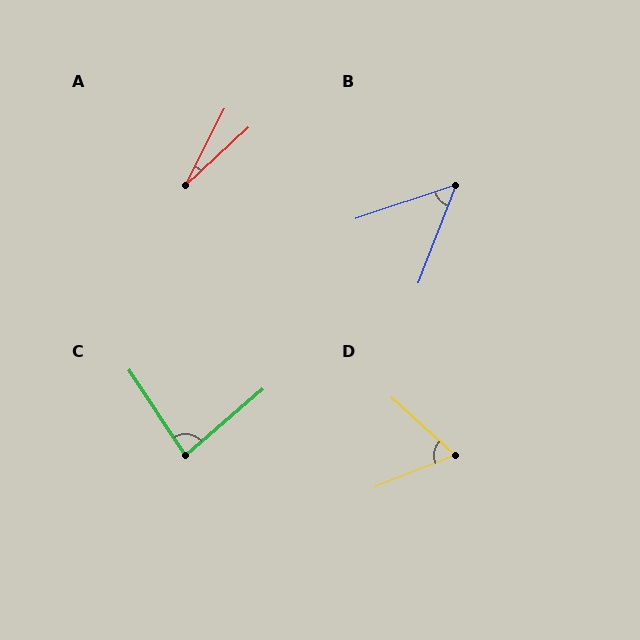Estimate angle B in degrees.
Approximately 50 degrees.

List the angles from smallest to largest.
A (20°), B (50°), D (64°), C (83°).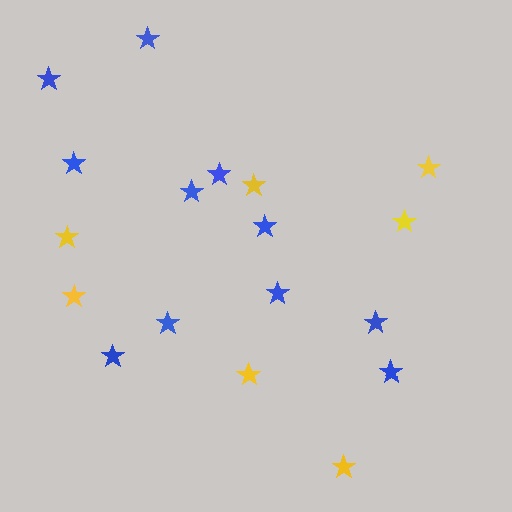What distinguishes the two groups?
There are 2 groups: one group of blue stars (11) and one group of yellow stars (7).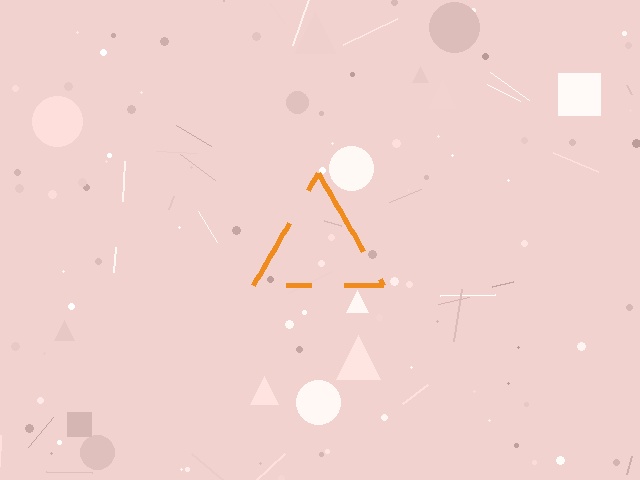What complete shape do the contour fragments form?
The contour fragments form a triangle.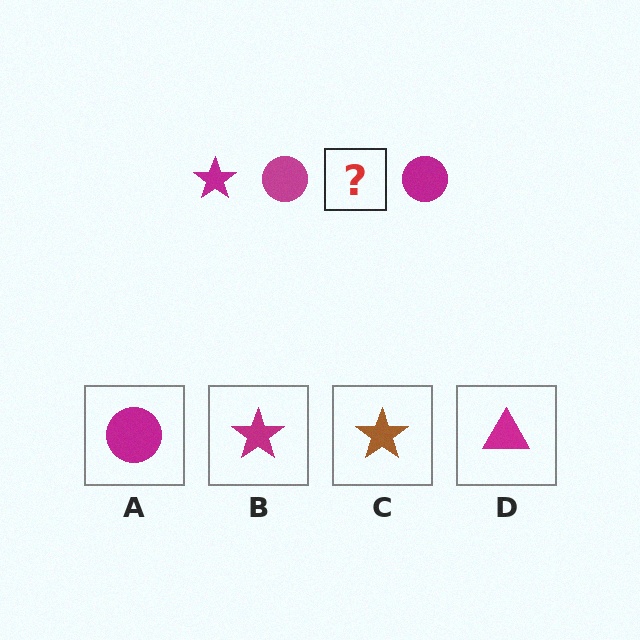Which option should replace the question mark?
Option B.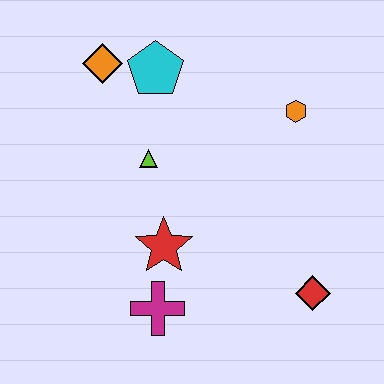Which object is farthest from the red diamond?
The orange diamond is farthest from the red diamond.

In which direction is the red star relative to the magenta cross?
The red star is above the magenta cross.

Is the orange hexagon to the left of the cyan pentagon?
No